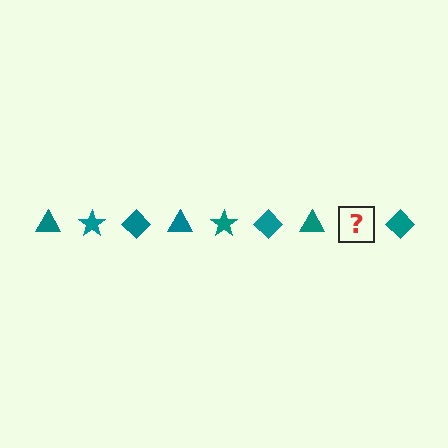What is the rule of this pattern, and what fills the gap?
The rule is that the pattern cycles through triangle, star, diamond shapes in teal. The gap should be filled with a teal star.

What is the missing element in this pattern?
The missing element is a teal star.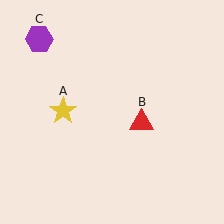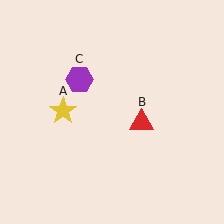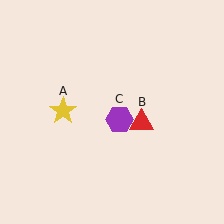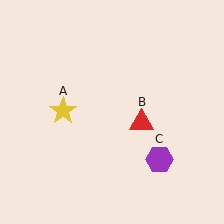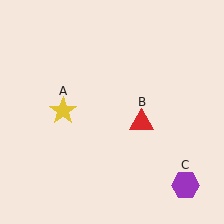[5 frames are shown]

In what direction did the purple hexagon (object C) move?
The purple hexagon (object C) moved down and to the right.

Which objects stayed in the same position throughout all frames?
Yellow star (object A) and red triangle (object B) remained stationary.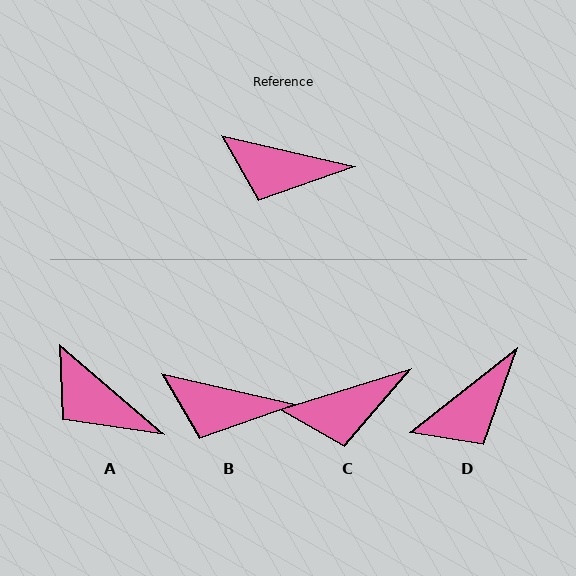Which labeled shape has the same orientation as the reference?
B.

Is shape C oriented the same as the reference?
No, it is off by about 30 degrees.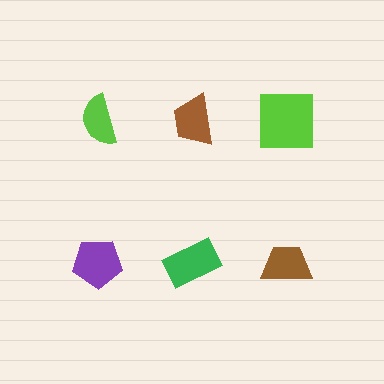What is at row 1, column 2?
A brown trapezoid.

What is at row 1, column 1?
A lime semicircle.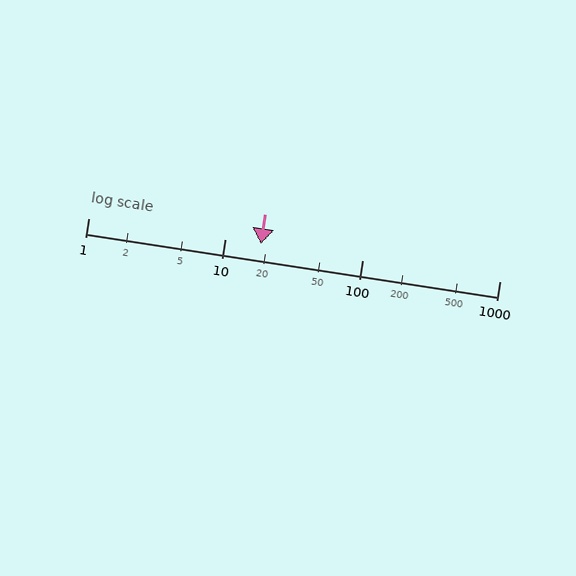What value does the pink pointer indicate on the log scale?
The pointer indicates approximately 18.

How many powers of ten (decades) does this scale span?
The scale spans 3 decades, from 1 to 1000.